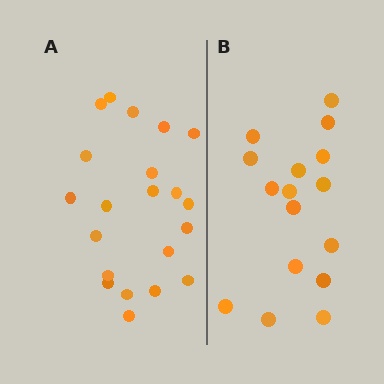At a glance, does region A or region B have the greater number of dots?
Region A (the left region) has more dots.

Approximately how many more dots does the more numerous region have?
Region A has about 5 more dots than region B.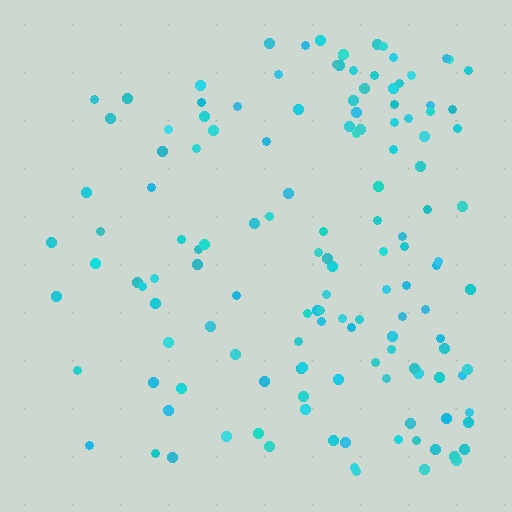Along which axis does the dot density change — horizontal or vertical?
Horizontal.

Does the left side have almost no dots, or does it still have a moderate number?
Still a moderate number, just noticeably fewer than the right.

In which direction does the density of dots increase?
From left to right, with the right side densest.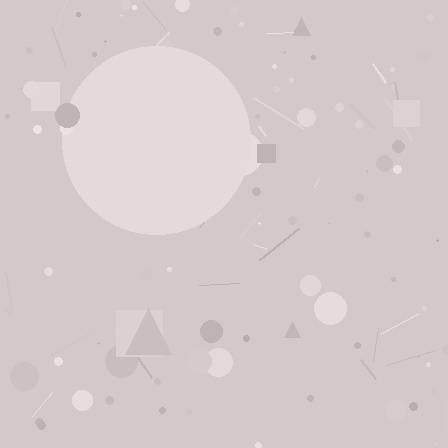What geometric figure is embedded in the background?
A circle is embedded in the background.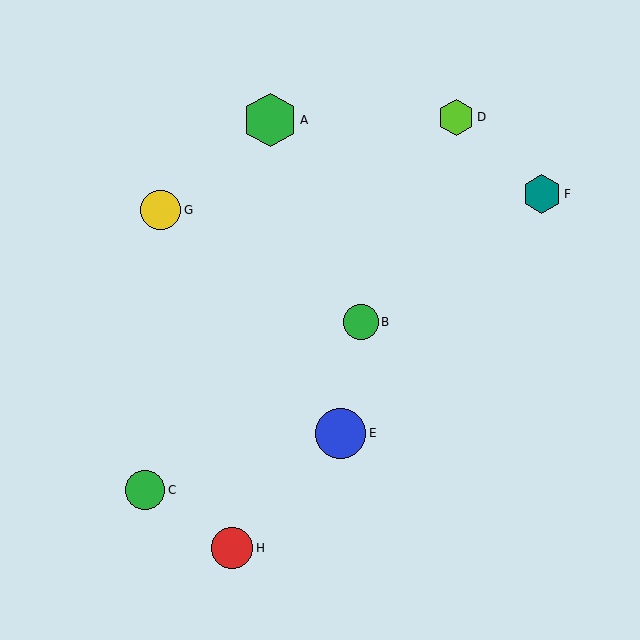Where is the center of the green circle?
The center of the green circle is at (361, 322).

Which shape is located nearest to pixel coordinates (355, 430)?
The blue circle (labeled E) at (341, 433) is nearest to that location.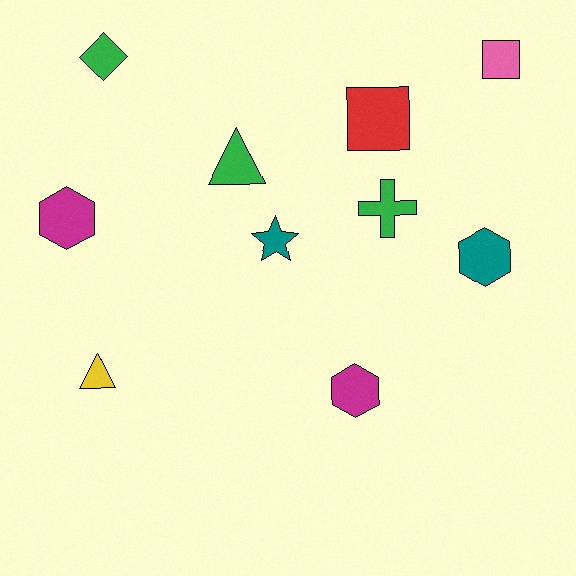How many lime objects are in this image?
There are no lime objects.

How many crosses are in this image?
There is 1 cross.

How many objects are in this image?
There are 10 objects.